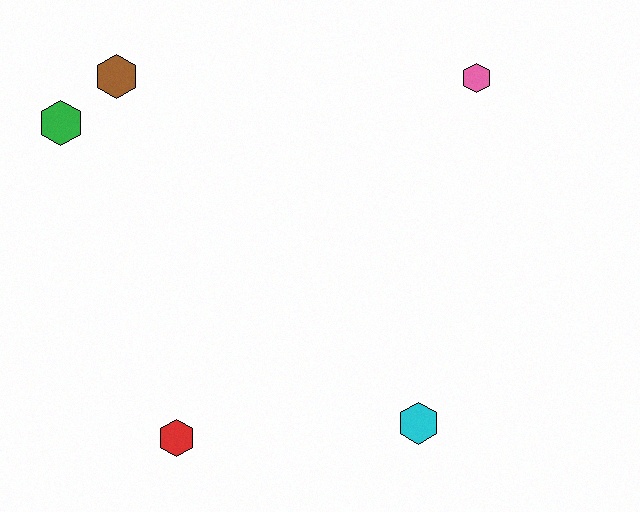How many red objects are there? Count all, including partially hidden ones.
There is 1 red object.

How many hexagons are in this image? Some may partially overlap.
There are 5 hexagons.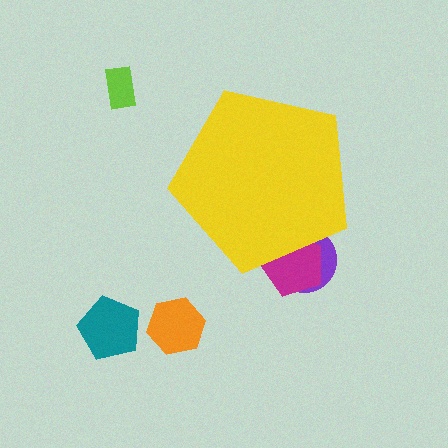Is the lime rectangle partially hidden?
No, the lime rectangle is fully visible.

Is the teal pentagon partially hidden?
No, the teal pentagon is fully visible.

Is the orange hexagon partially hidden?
No, the orange hexagon is fully visible.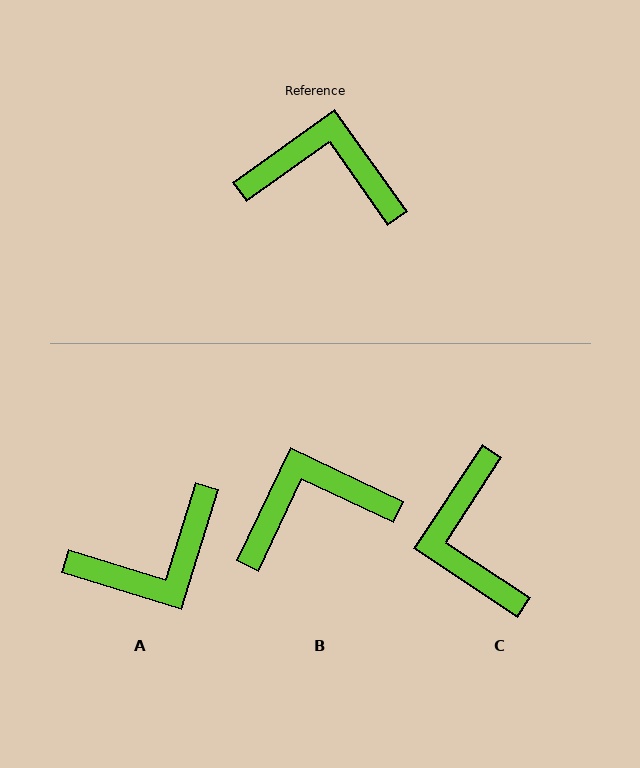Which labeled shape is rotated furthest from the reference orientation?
A, about 143 degrees away.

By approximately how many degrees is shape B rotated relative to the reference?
Approximately 29 degrees counter-clockwise.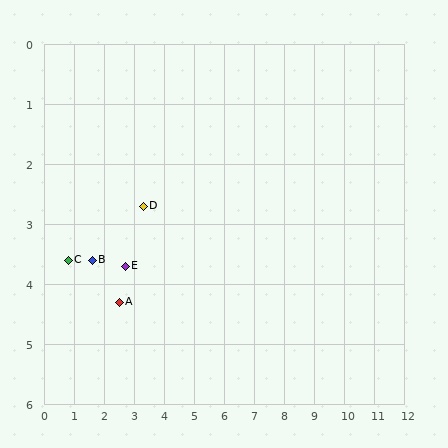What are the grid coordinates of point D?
Point D is at approximately (3.3, 2.7).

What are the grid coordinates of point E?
Point E is at approximately (2.7, 3.7).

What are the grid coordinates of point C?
Point C is at approximately (0.8, 3.6).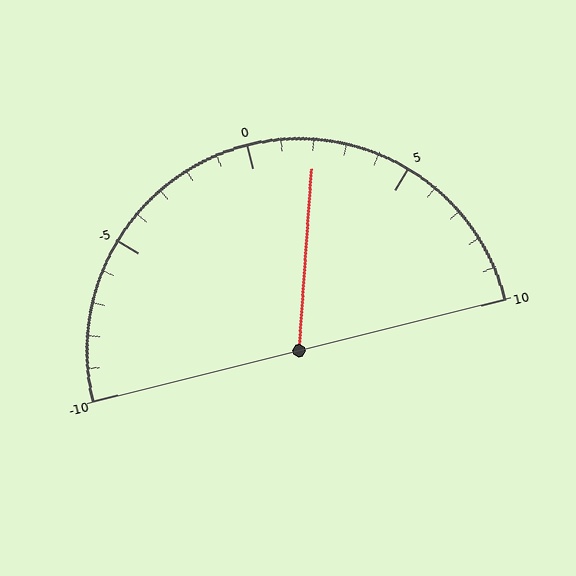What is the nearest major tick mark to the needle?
The nearest major tick mark is 0.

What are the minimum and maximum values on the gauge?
The gauge ranges from -10 to 10.